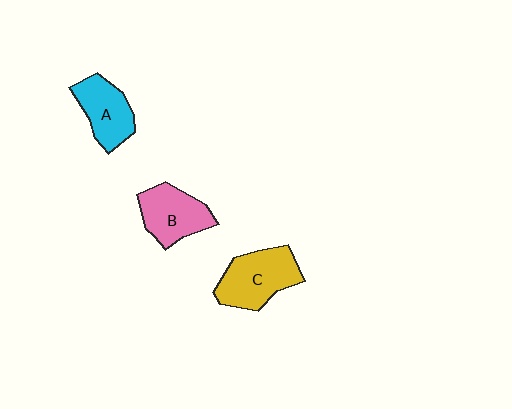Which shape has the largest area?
Shape C (yellow).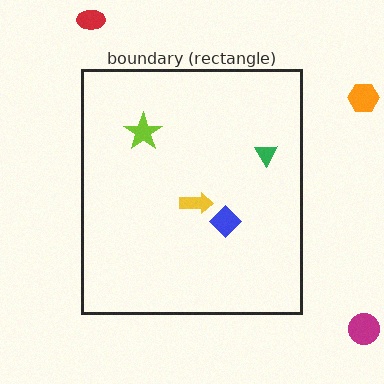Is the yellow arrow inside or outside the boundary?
Inside.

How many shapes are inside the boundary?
4 inside, 3 outside.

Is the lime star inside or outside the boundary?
Inside.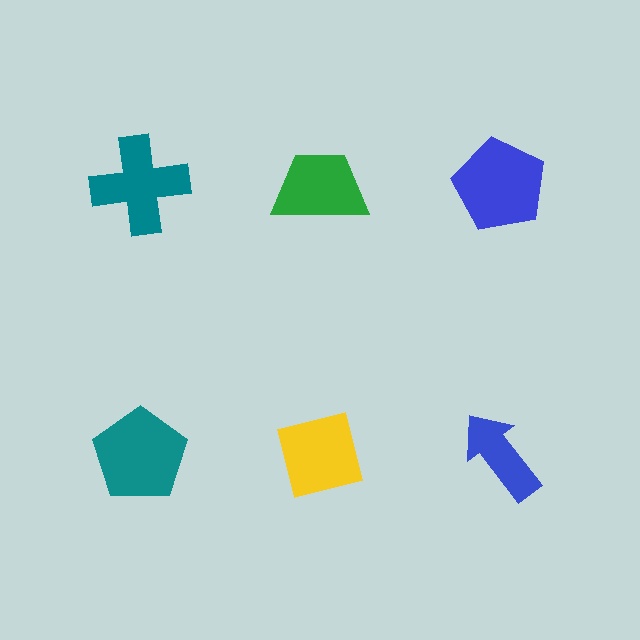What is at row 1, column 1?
A teal cross.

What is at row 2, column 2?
A yellow square.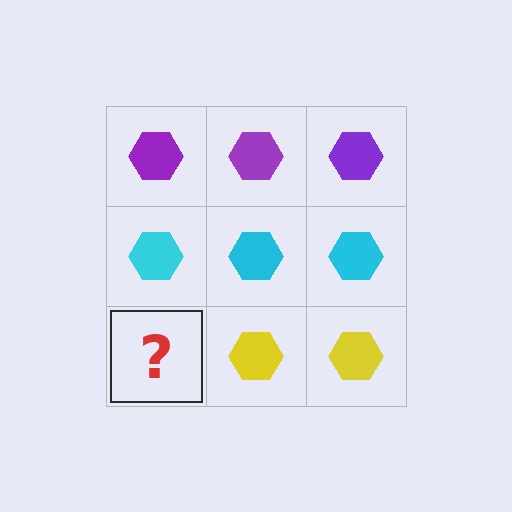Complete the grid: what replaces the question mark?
The question mark should be replaced with a yellow hexagon.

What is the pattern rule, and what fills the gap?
The rule is that each row has a consistent color. The gap should be filled with a yellow hexagon.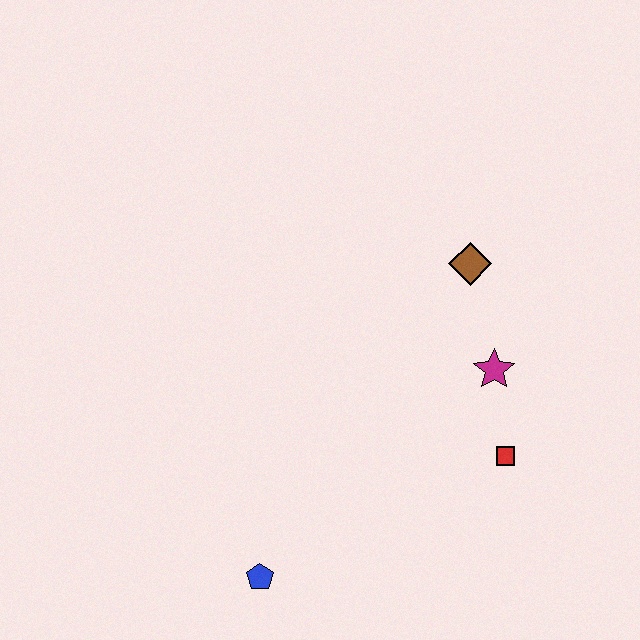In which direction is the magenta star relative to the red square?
The magenta star is above the red square.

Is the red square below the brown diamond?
Yes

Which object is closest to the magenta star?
The red square is closest to the magenta star.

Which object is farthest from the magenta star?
The blue pentagon is farthest from the magenta star.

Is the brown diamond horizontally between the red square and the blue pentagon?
Yes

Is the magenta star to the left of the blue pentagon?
No